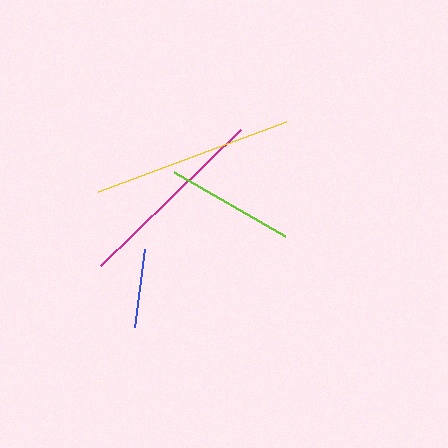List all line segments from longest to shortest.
From longest to shortest: yellow, magenta, lime, blue.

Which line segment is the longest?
The yellow line is the longest at approximately 201 pixels.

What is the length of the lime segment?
The lime segment is approximately 128 pixels long.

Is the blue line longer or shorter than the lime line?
The lime line is longer than the blue line.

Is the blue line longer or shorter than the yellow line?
The yellow line is longer than the blue line.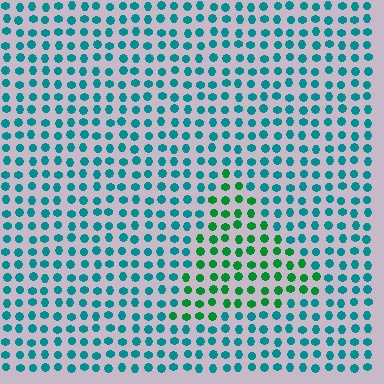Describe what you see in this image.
The image is filled with small teal elements in a uniform arrangement. A triangle-shaped region is visible where the elements are tinted to a slightly different hue, forming a subtle color boundary.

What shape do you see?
I see a triangle.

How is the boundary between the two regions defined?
The boundary is defined purely by a slight shift in hue (about 43 degrees). Spacing, size, and orientation are identical on both sides.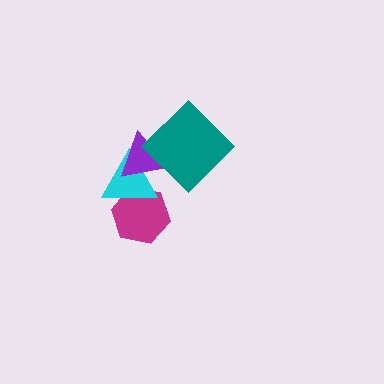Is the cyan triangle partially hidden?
Yes, it is partially covered by another shape.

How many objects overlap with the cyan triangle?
3 objects overlap with the cyan triangle.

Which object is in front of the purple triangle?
The teal diamond is in front of the purple triangle.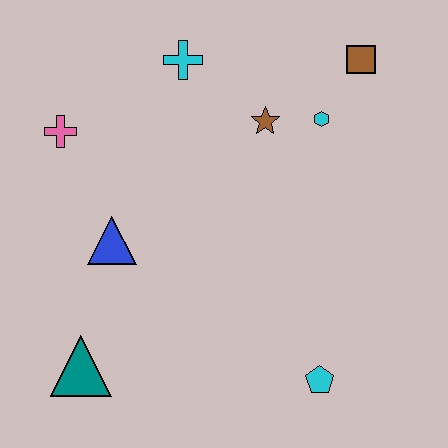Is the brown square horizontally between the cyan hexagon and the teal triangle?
No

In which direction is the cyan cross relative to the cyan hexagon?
The cyan cross is to the left of the cyan hexagon.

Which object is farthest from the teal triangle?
The brown square is farthest from the teal triangle.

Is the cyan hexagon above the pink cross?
Yes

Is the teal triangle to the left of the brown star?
Yes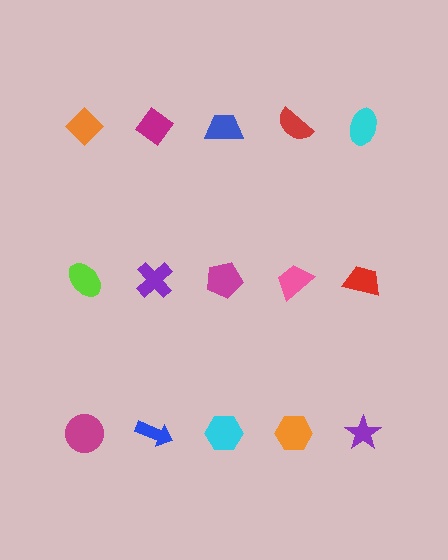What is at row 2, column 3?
A magenta pentagon.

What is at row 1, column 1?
An orange diamond.